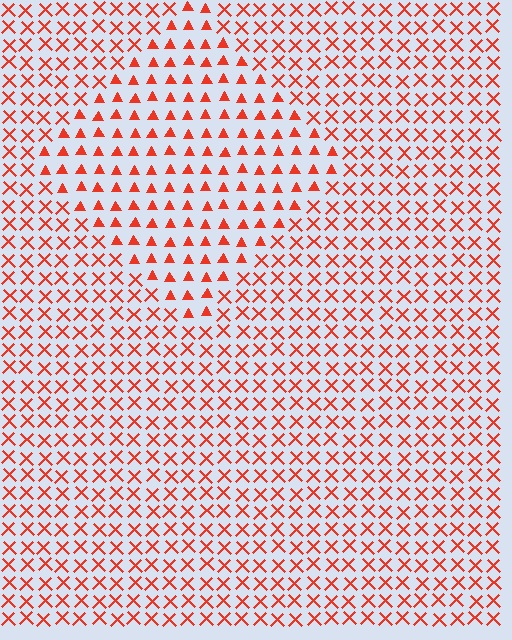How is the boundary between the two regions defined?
The boundary is defined by a change in element shape: triangles inside vs. X marks outside. All elements share the same color and spacing.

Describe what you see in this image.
The image is filled with small red elements arranged in a uniform grid. A diamond-shaped region contains triangles, while the surrounding area contains X marks. The boundary is defined purely by the change in element shape.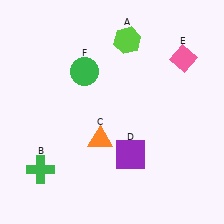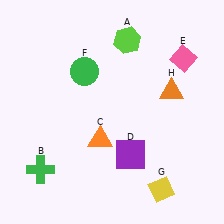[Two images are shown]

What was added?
A yellow diamond (G), an orange triangle (H) were added in Image 2.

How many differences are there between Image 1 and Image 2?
There are 2 differences between the two images.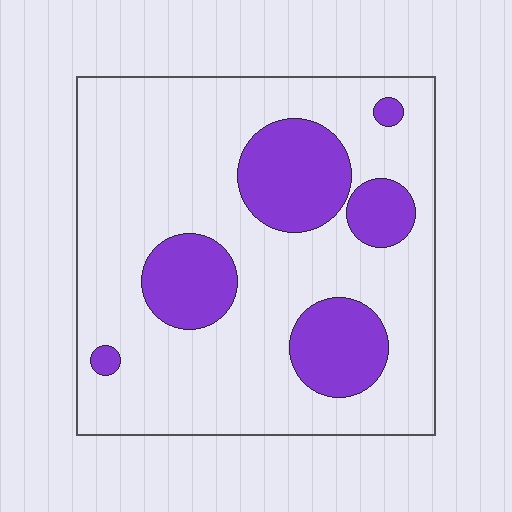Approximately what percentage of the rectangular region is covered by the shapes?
Approximately 25%.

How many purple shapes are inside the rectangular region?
6.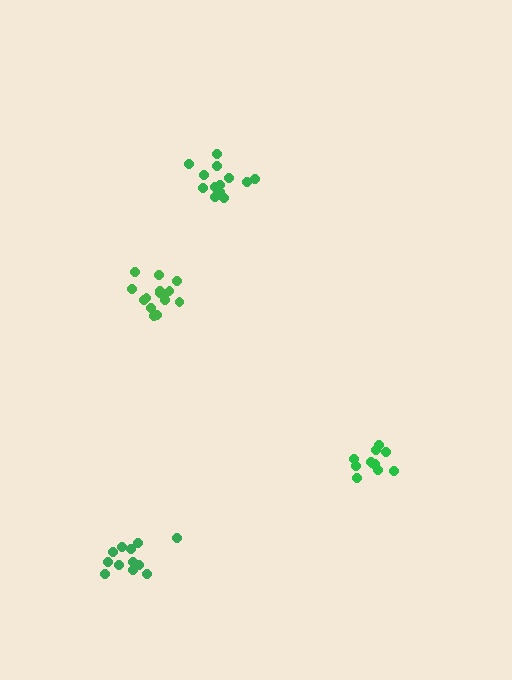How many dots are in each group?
Group 1: 12 dots, Group 2: 16 dots, Group 3: 14 dots, Group 4: 13 dots (55 total).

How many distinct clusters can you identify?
There are 4 distinct clusters.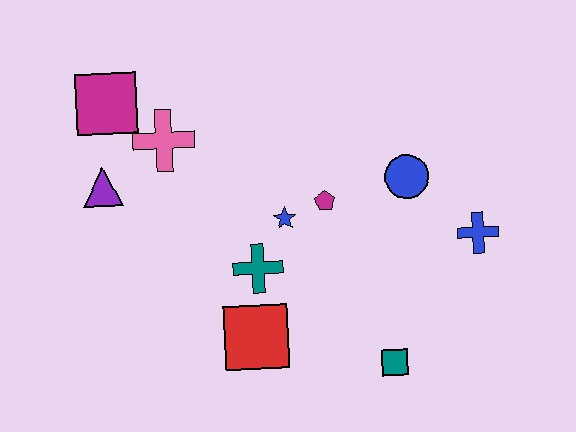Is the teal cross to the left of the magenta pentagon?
Yes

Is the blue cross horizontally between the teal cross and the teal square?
No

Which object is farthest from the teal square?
The magenta square is farthest from the teal square.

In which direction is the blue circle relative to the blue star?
The blue circle is to the right of the blue star.